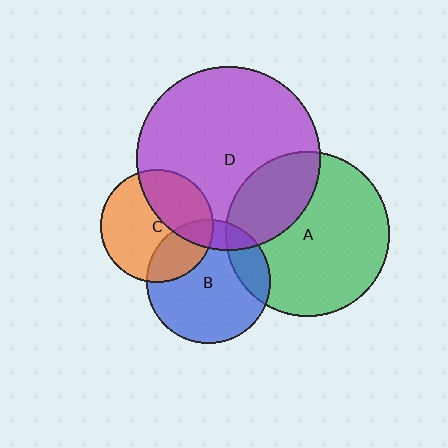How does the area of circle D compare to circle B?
Approximately 2.2 times.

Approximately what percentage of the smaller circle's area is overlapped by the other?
Approximately 15%.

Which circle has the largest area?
Circle D (purple).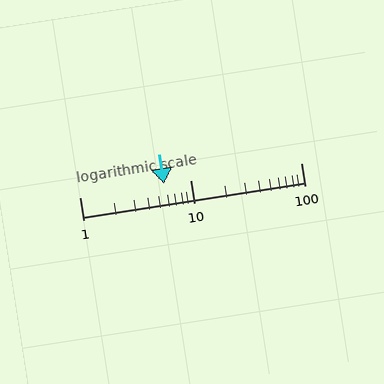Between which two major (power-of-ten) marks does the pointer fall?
The pointer is between 1 and 10.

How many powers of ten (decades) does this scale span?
The scale spans 2 decades, from 1 to 100.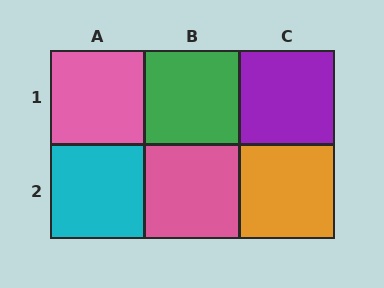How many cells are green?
1 cell is green.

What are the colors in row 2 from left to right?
Cyan, pink, orange.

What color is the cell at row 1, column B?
Green.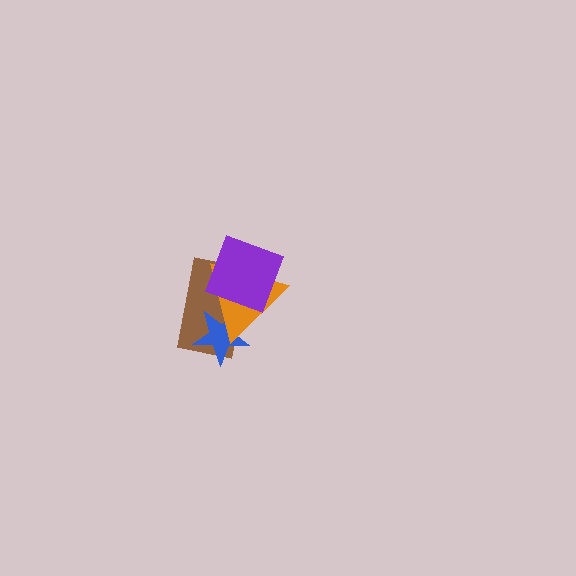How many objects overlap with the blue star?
2 objects overlap with the blue star.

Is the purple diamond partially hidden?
No, no other shape covers it.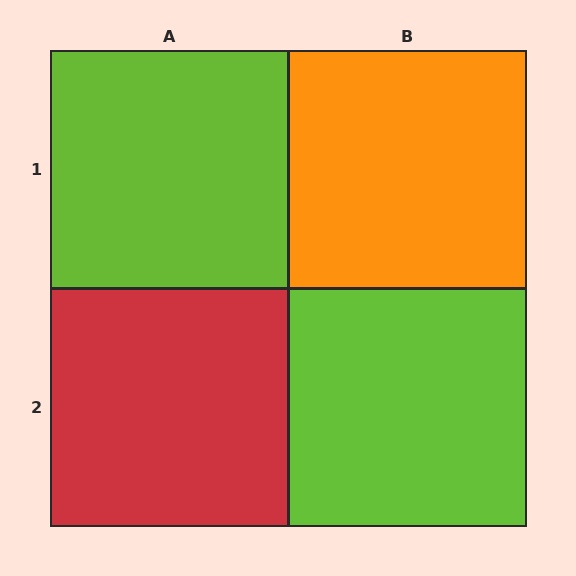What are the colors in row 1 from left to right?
Lime, orange.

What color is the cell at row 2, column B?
Lime.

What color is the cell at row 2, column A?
Red.